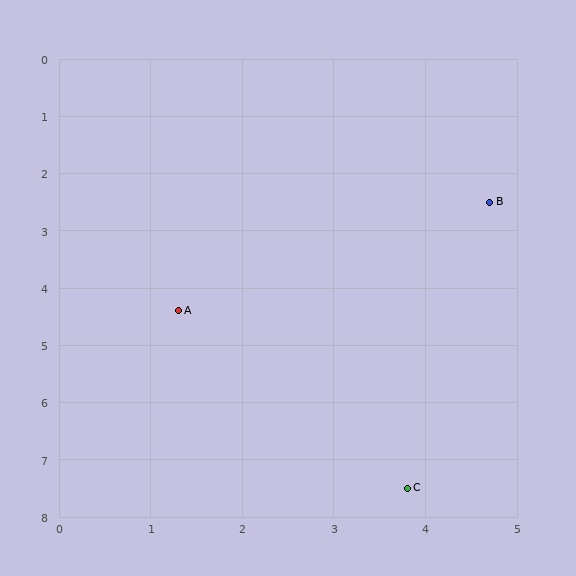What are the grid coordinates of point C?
Point C is at approximately (3.8, 7.5).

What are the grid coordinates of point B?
Point B is at approximately (4.7, 2.5).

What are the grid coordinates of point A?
Point A is at approximately (1.3, 4.4).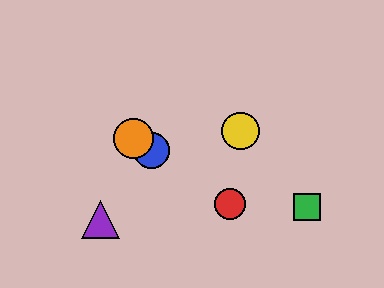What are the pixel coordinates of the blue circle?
The blue circle is at (152, 151).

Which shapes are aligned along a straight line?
The red circle, the blue circle, the orange circle are aligned along a straight line.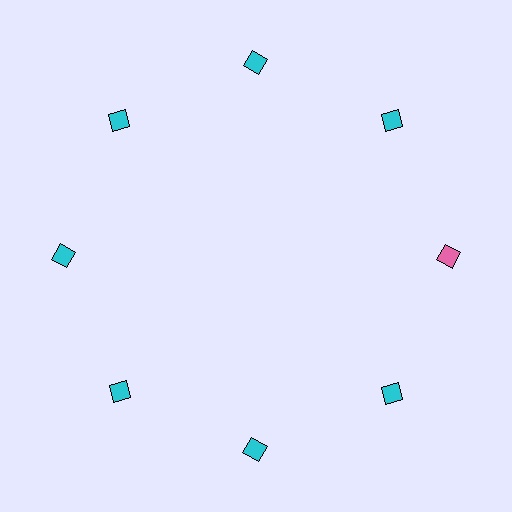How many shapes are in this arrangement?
There are 8 shapes arranged in a ring pattern.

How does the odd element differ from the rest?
It has a different color: pink instead of cyan.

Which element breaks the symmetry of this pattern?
The pink diamond at roughly the 3 o'clock position breaks the symmetry. All other shapes are cyan diamonds.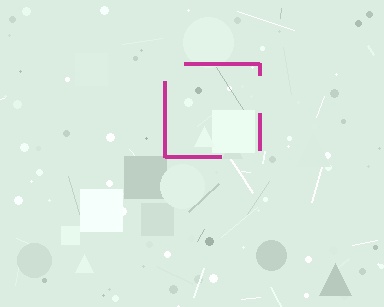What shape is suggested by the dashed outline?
The dashed outline suggests a square.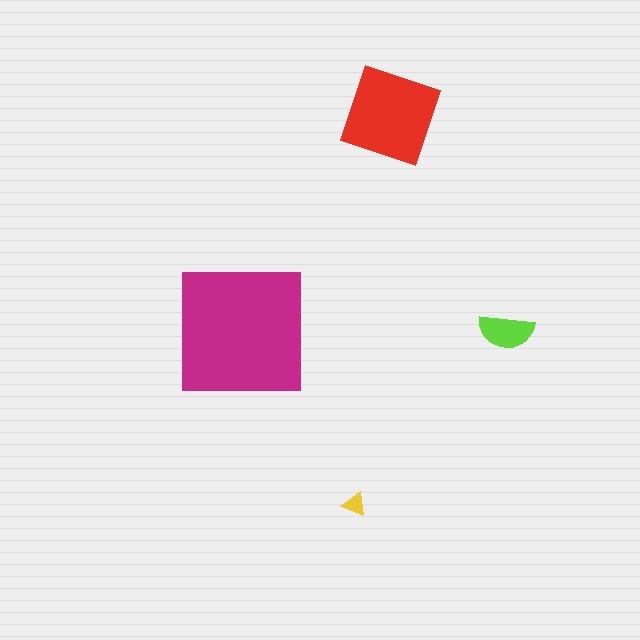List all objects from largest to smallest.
The magenta square, the red diamond, the lime semicircle, the yellow triangle.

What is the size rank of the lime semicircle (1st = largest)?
3rd.